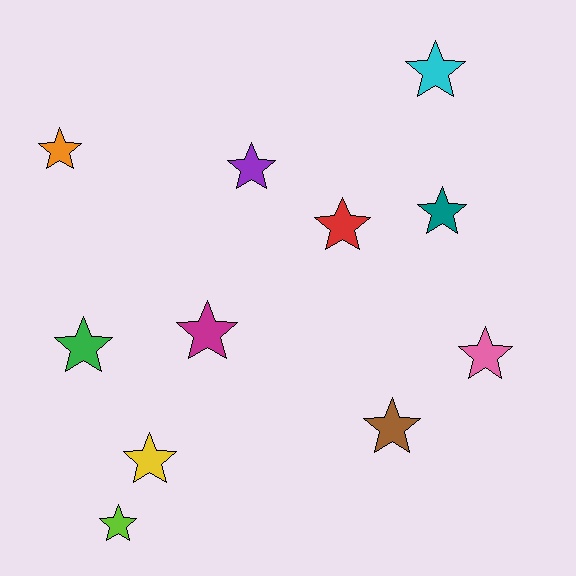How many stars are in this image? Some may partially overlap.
There are 11 stars.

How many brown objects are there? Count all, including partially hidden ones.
There is 1 brown object.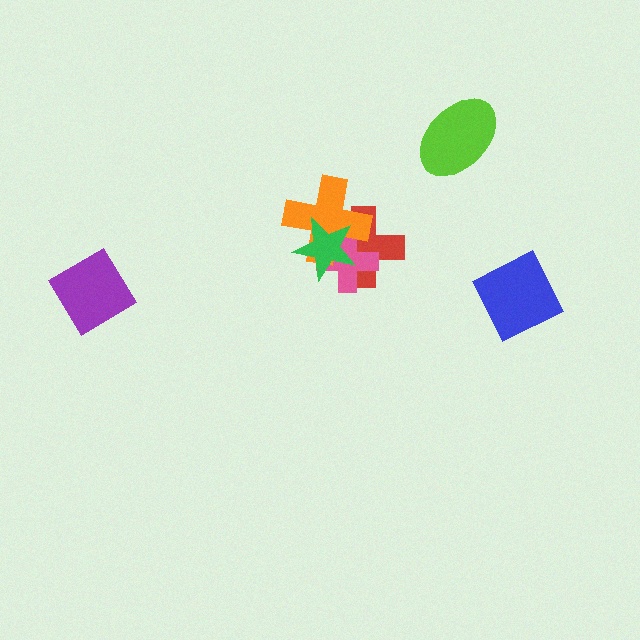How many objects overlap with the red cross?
3 objects overlap with the red cross.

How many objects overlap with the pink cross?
3 objects overlap with the pink cross.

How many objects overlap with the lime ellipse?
0 objects overlap with the lime ellipse.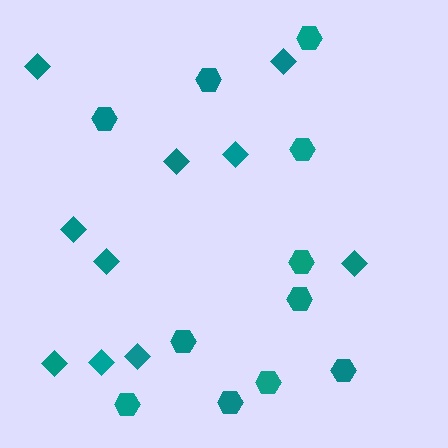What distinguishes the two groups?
There are 2 groups: one group of hexagons (11) and one group of diamonds (10).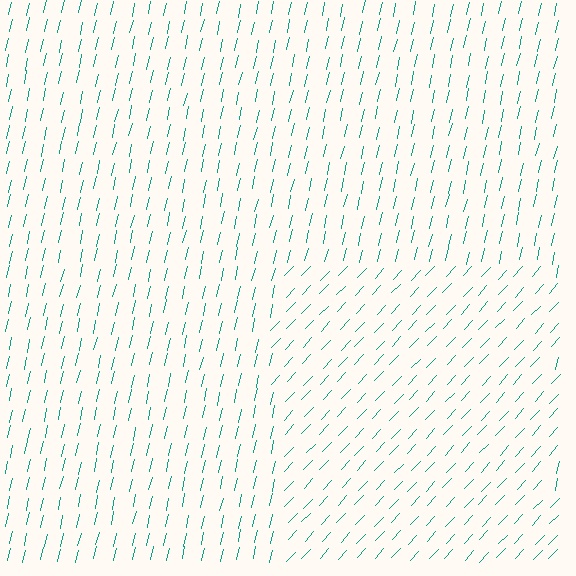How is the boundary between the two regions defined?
The boundary is defined purely by a change in line orientation (approximately 30 degrees difference). All lines are the same color and thickness.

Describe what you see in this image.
The image is filled with small teal line segments. A rectangle region in the image has lines oriented differently from the surrounding lines, creating a visible texture boundary.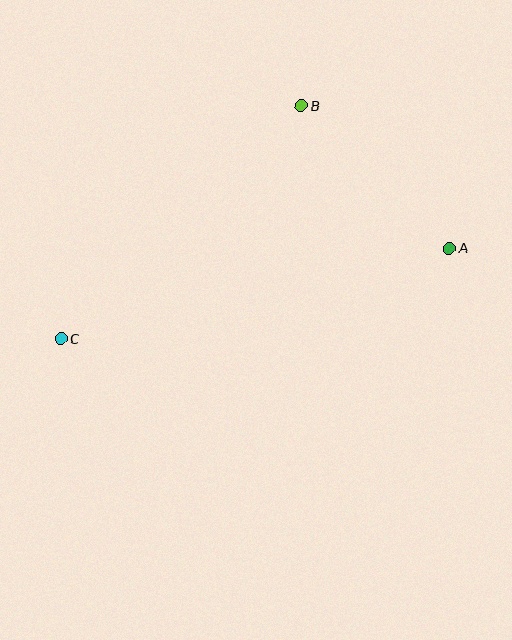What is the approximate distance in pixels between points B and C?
The distance between B and C is approximately 335 pixels.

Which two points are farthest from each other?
Points A and C are farthest from each other.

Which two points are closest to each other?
Points A and B are closest to each other.